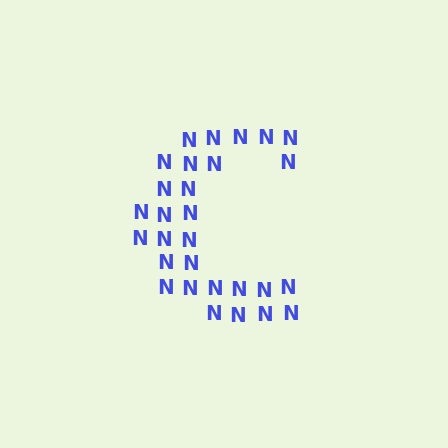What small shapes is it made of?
It is made of small letter N's.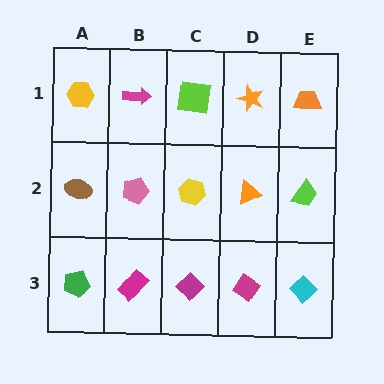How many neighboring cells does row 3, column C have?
3.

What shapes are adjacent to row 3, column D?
An orange triangle (row 2, column D), a magenta diamond (row 3, column C), a cyan diamond (row 3, column E).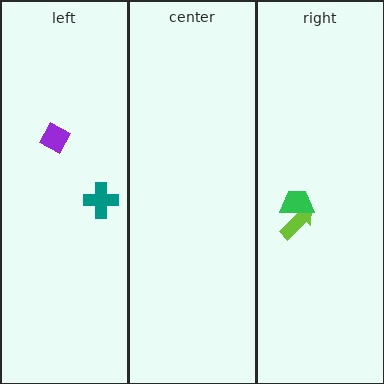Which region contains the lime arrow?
The right region.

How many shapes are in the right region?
2.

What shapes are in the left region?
The purple diamond, the teal cross.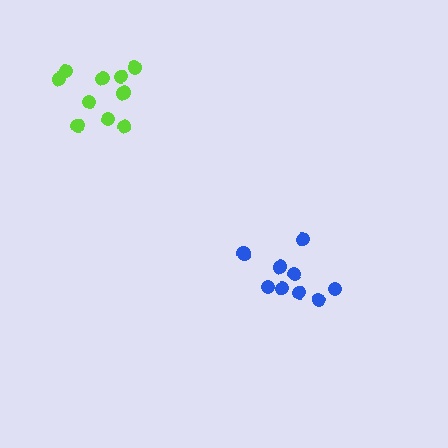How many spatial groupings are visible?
There are 2 spatial groupings.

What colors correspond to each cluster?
The clusters are colored: lime, blue.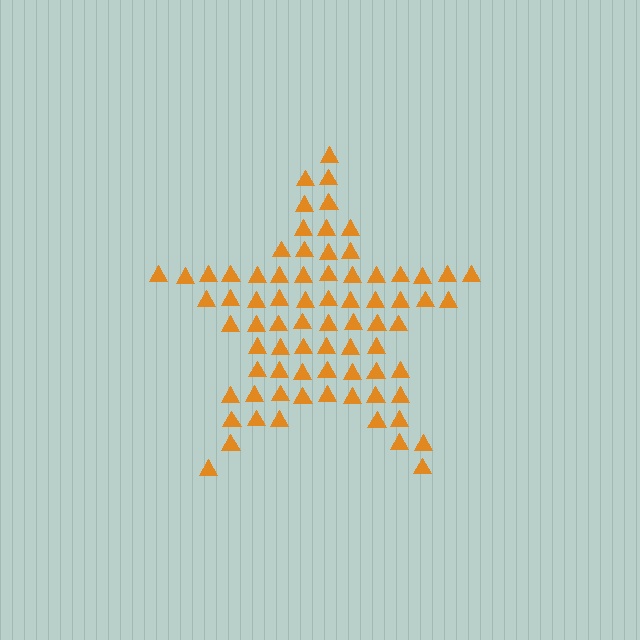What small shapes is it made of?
It is made of small triangles.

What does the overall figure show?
The overall figure shows a star.